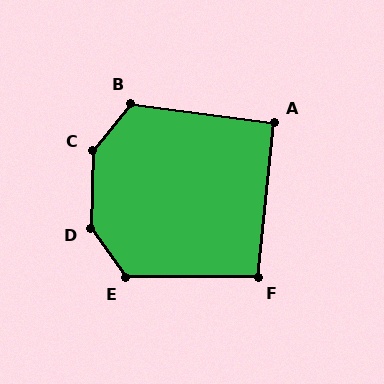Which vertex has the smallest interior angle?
A, at approximately 92 degrees.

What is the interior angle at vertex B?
Approximately 121 degrees (obtuse).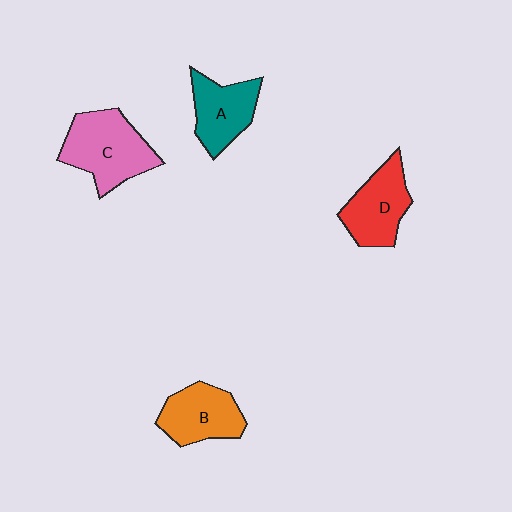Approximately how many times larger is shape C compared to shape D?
Approximately 1.3 times.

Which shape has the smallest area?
Shape A (teal).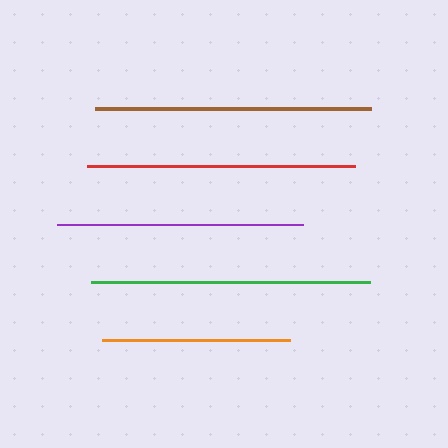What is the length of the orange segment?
The orange segment is approximately 188 pixels long.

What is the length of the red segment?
The red segment is approximately 268 pixels long.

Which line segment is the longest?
The green line is the longest at approximately 279 pixels.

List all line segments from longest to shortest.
From longest to shortest: green, brown, red, purple, orange.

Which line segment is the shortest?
The orange line is the shortest at approximately 188 pixels.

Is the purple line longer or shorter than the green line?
The green line is longer than the purple line.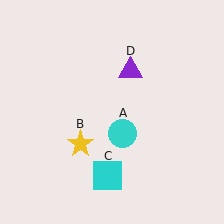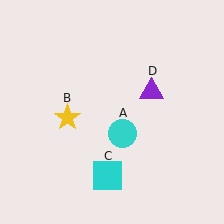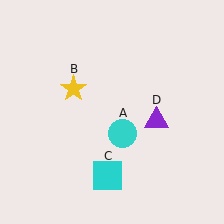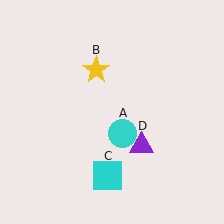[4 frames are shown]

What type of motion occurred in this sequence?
The yellow star (object B), purple triangle (object D) rotated clockwise around the center of the scene.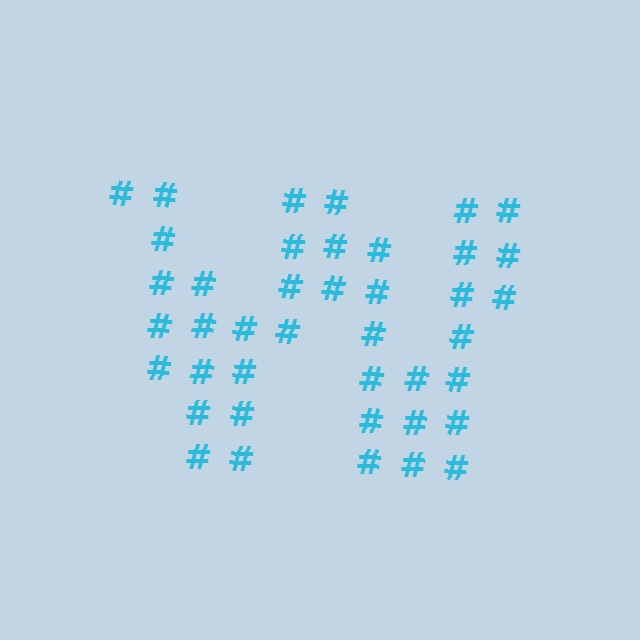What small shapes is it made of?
It is made of small hash symbols.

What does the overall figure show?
The overall figure shows the letter W.